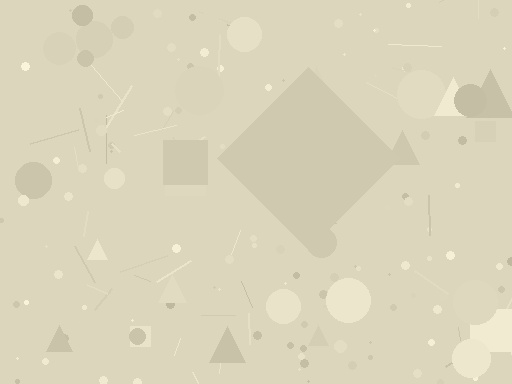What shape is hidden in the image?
A diamond is hidden in the image.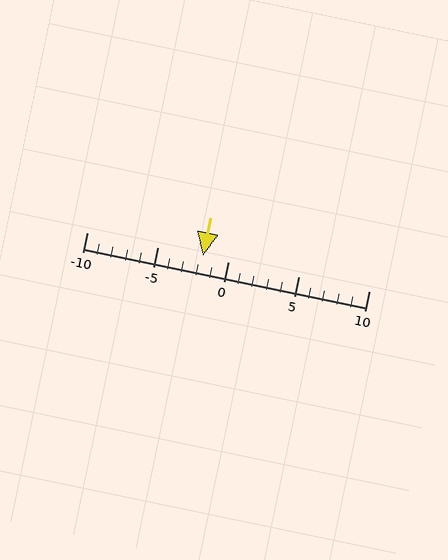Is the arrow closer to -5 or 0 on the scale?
The arrow is closer to 0.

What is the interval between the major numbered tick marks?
The major tick marks are spaced 5 units apart.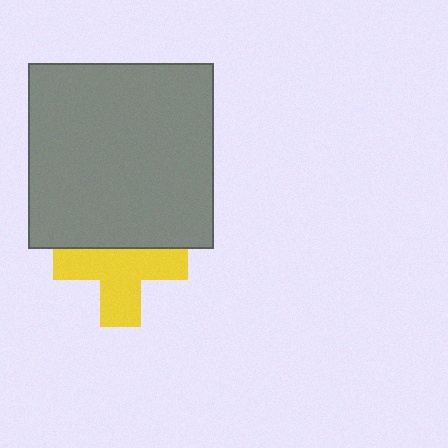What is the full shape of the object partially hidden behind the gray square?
The partially hidden object is a yellow cross.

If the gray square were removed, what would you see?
You would see the complete yellow cross.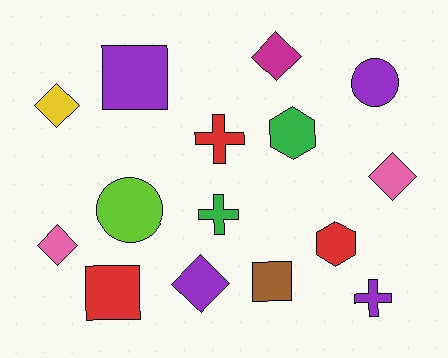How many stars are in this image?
There are no stars.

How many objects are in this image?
There are 15 objects.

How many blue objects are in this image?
There are no blue objects.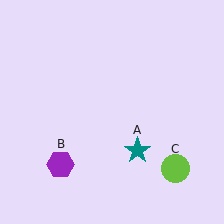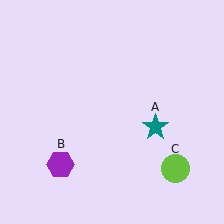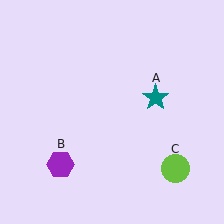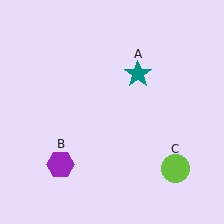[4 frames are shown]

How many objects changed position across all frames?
1 object changed position: teal star (object A).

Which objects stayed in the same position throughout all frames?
Purple hexagon (object B) and lime circle (object C) remained stationary.